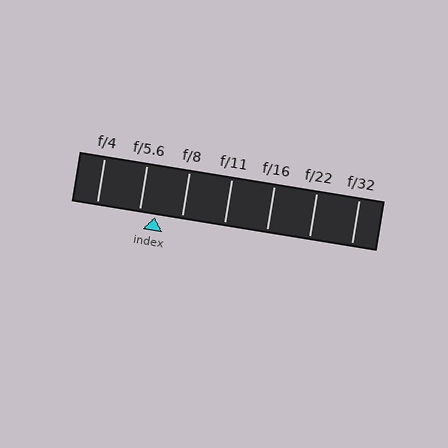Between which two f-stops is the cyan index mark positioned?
The index mark is between f/5.6 and f/8.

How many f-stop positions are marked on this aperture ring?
There are 7 f-stop positions marked.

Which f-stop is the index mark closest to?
The index mark is closest to f/5.6.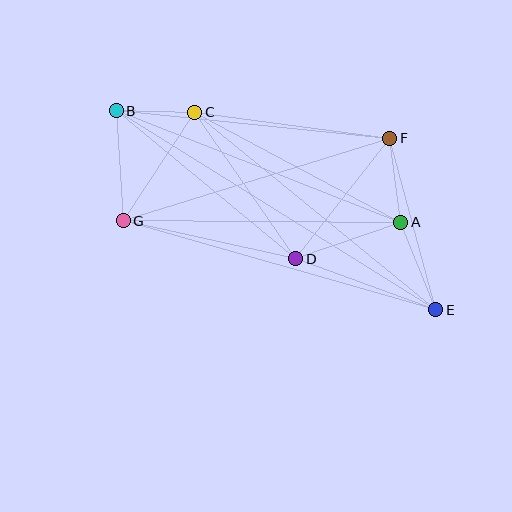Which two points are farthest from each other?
Points B and E are farthest from each other.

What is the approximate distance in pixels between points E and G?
The distance between E and G is approximately 325 pixels.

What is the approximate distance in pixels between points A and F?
The distance between A and F is approximately 85 pixels.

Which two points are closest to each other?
Points B and C are closest to each other.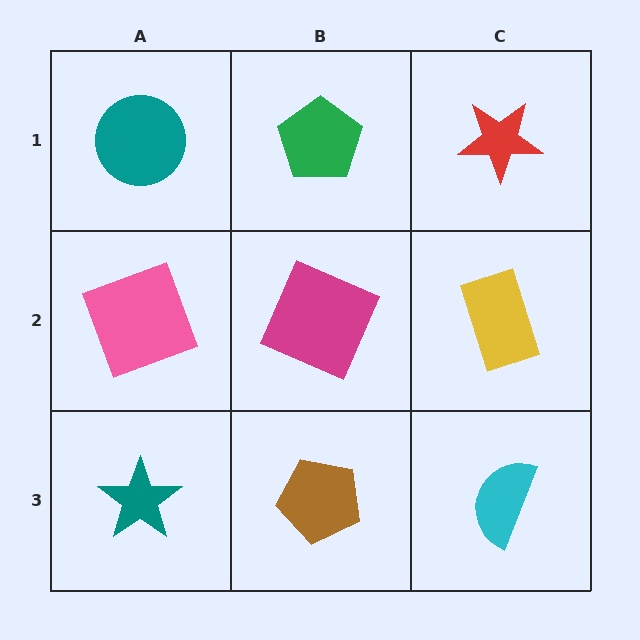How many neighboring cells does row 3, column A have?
2.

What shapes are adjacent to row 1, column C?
A yellow rectangle (row 2, column C), a green pentagon (row 1, column B).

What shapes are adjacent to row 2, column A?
A teal circle (row 1, column A), a teal star (row 3, column A), a magenta square (row 2, column B).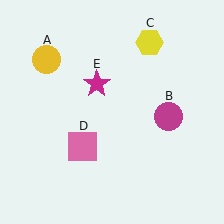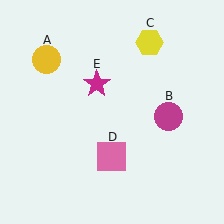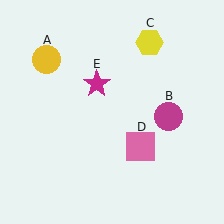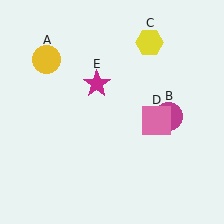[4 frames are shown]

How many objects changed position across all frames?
1 object changed position: pink square (object D).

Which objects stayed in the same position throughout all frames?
Yellow circle (object A) and magenta circle (object B) and yellow hexagon (object C) and magenta star (object E) remained stationary.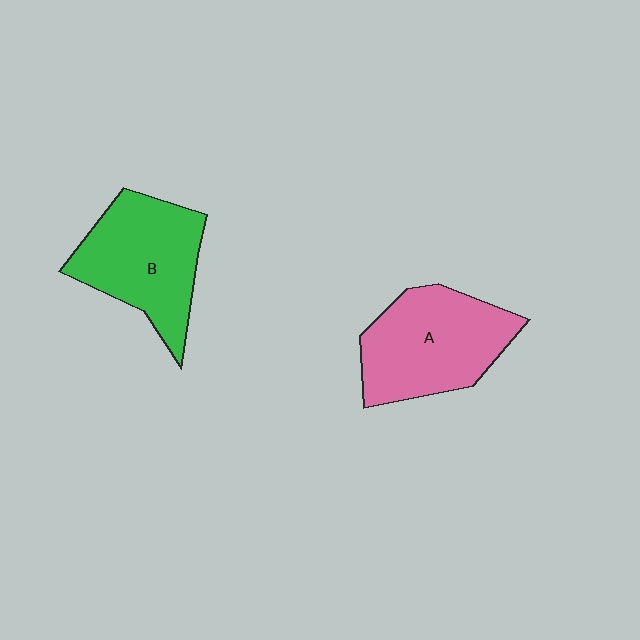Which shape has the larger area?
Shape A (pink).